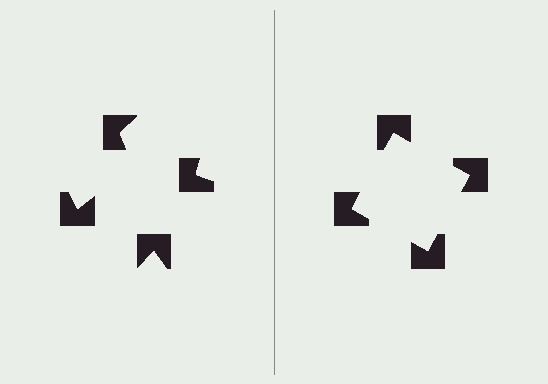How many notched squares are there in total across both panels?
8 — 4 on each side.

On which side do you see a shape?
An illusory square appears on the right side. On the left side the wedge cuts are rotated, so no coherent shape forms.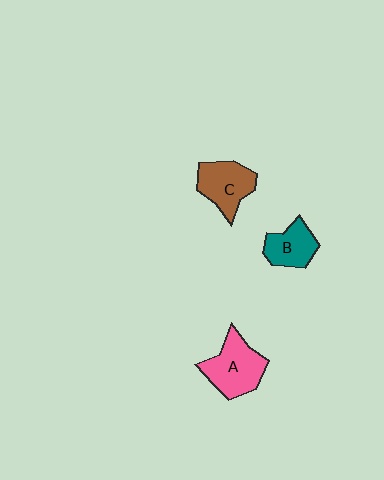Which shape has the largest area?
Shape A (pink).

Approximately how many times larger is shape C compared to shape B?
Approximately 1.2 times.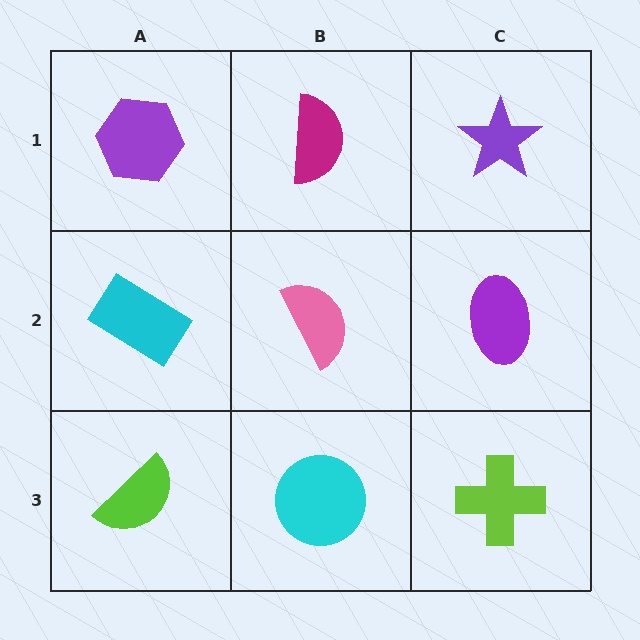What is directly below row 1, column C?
A purple ellipse.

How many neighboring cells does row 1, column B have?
3.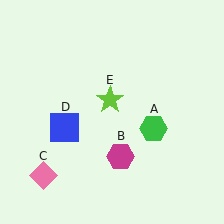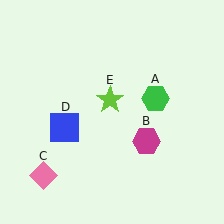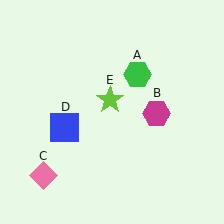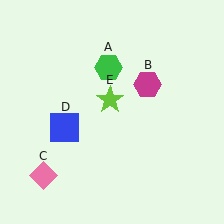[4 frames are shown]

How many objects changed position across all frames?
2 objects changed position: green hexagon (object A), magenta hexagon (object B).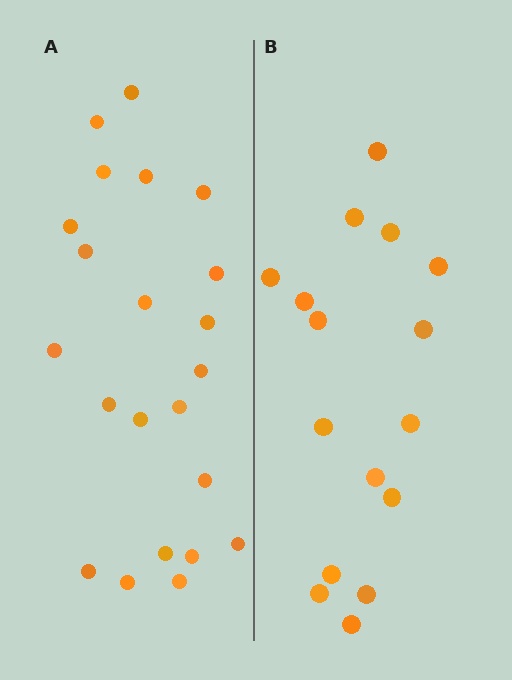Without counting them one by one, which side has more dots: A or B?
Region A (the left region) has more dots.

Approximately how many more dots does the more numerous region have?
Region A has about 6 more dots than region B.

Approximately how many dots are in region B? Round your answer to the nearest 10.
About 20 dots. (The exact count is 16, which rounds to 20.)